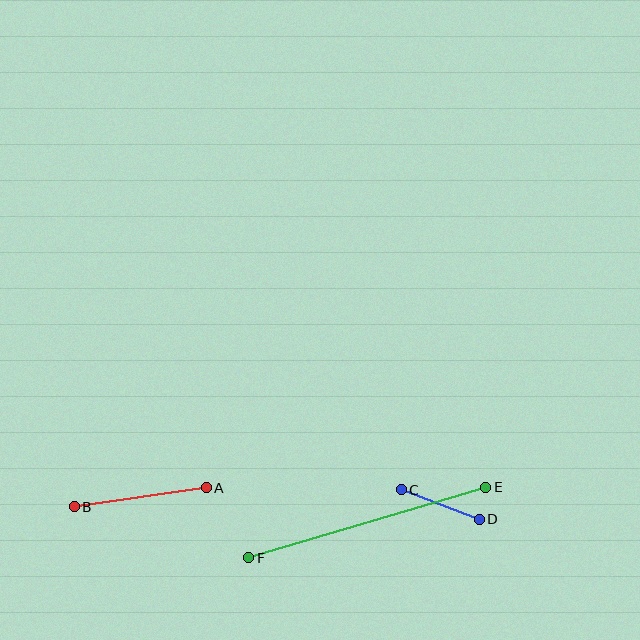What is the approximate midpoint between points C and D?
The midpoint is at approximately (440, 504) pixels.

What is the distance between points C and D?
The distance is approximately 83 pixels.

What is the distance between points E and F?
The distance is approximately 247 pixels.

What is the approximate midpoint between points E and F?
The midpoint is at approximately (367, 522) pixels.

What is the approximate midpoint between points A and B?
The midpoint is at approximately (140, 497) pixels.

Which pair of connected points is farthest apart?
Points E and F are farthest apart.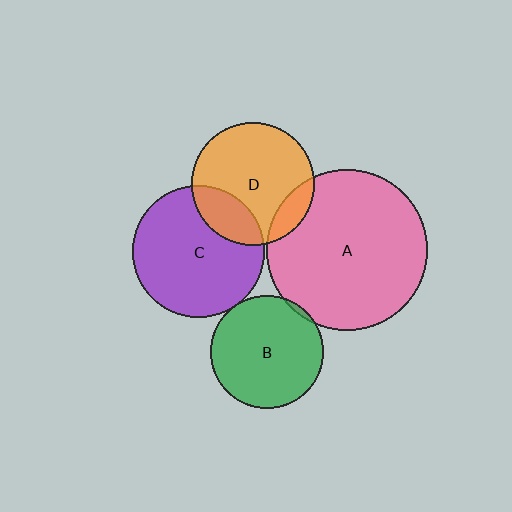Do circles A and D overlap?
Yes.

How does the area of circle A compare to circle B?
Approximately 2.0 times.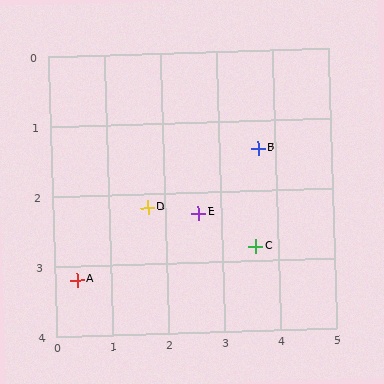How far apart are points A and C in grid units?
Points A and C are about 3.2 grid units apart.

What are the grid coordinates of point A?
Point A is at approximately (0.4, 3.2).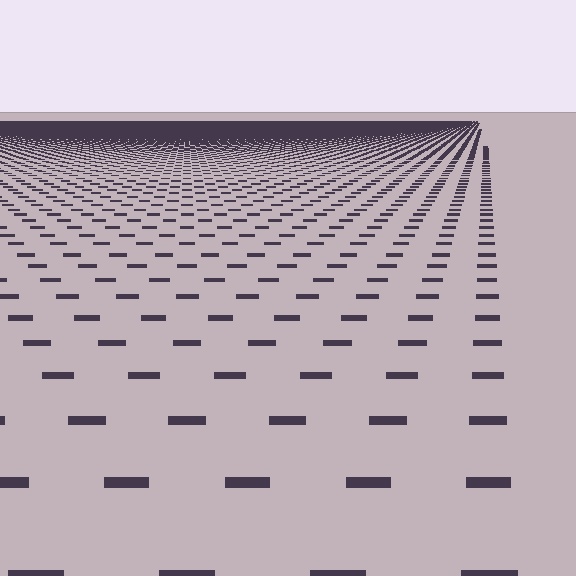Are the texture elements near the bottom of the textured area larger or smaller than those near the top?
Larger. Near the bottom, elements are closer to the viewer and appear at a bigger on-screen size.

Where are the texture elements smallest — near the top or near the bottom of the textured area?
Near the top.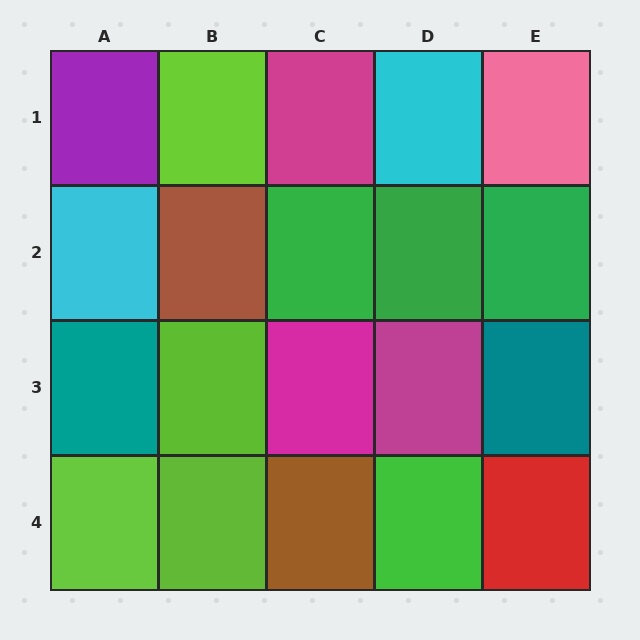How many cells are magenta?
3 cells are magenta.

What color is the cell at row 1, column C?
Magenta.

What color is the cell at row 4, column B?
Lime.